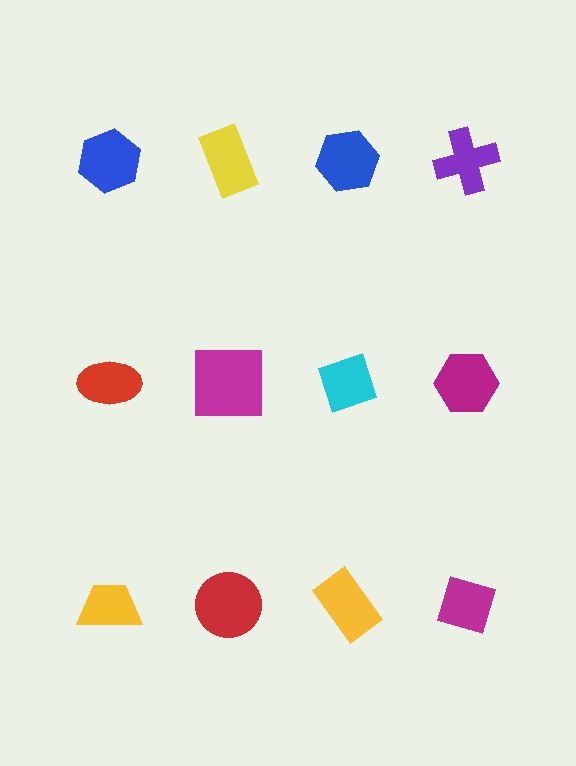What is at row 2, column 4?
A magenta hexagon.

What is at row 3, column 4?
A magenta diamond.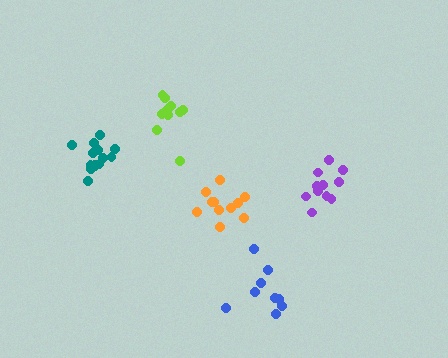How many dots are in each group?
Group 1: 10 dots, Group 2: 11 dots, Group 3: 11 dots, Group 4: 9 dots, Group 5: 14 dots (55 total).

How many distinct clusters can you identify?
There are 5 distinct clusters.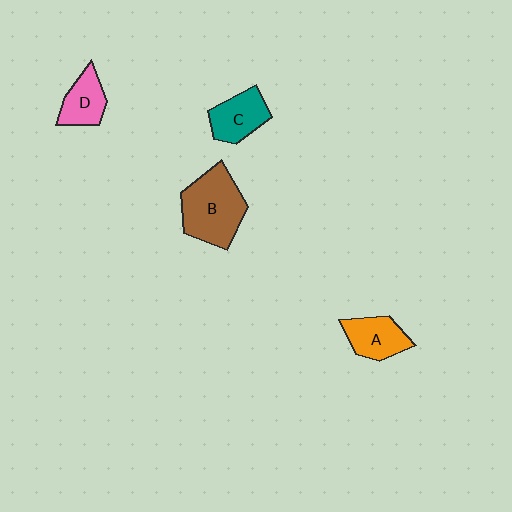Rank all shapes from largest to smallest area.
From largest to smallest: B (brown), C (teal), A (orange), D (pink).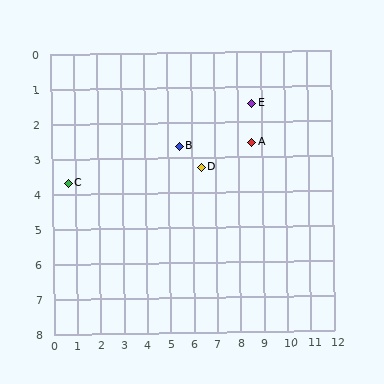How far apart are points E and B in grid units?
Points E and B are about 3.3 grid units apart.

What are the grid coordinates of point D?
Point D is at approximately (6.4, 3.3).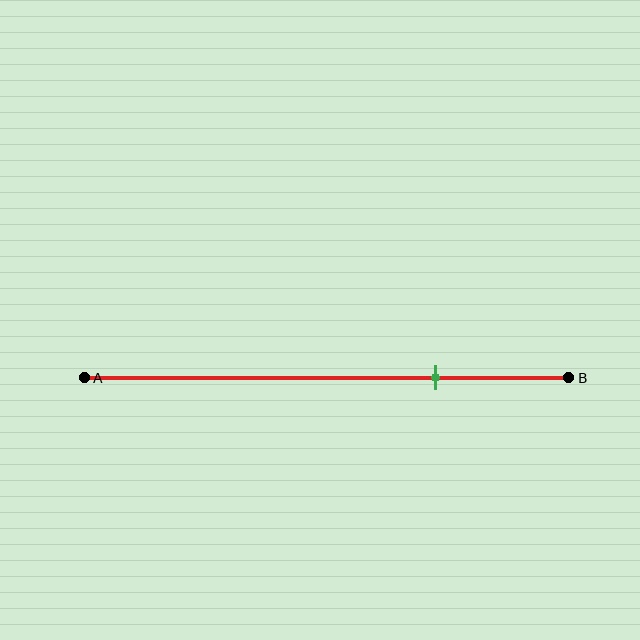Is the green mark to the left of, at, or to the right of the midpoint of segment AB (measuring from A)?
The green mark is to the right of the midpoint of segment AB.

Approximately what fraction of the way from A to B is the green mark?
The green mark is approximately 75% of the way from A to B.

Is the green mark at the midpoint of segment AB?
No, the mark is at about 75% from A, not at the 50% midpoint.